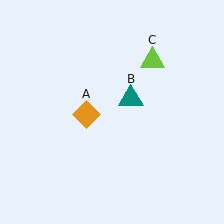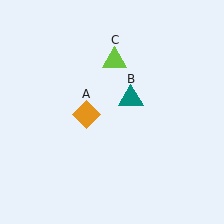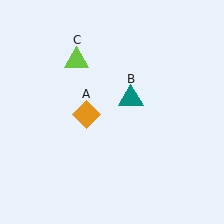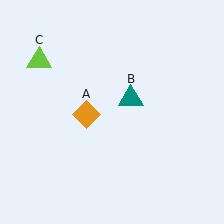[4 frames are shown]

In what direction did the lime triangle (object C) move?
The lime triangle (object C) moved left.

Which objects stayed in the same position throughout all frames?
Orange diamond (object A) and teal triangle (object B) remained stationary.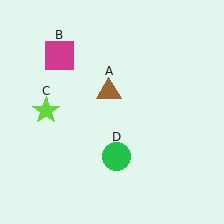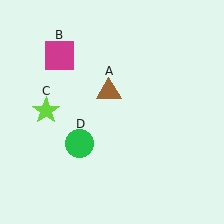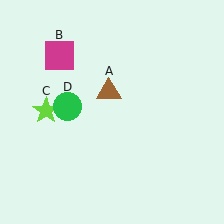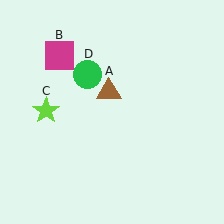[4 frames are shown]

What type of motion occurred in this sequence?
The green circle (object D) rotated clockwise around the center of the scene.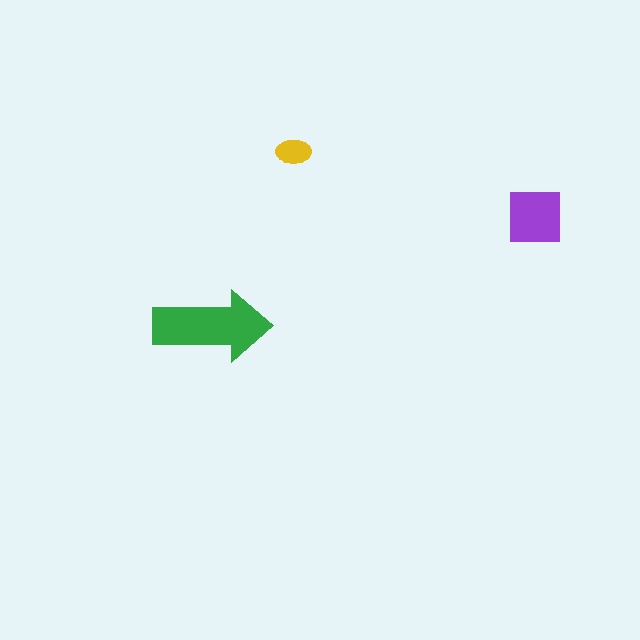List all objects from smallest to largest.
The yellow ellipse, the purple square, the green arrow.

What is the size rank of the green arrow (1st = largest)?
1st.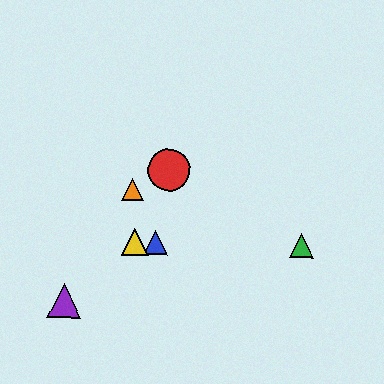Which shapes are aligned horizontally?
The blue triangle, the green triangle, the yellow triangle are aligned horizontally.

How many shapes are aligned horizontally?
3 shapes (the blue triangle, the green triangle, the yellow triangle) are aligned horizontally.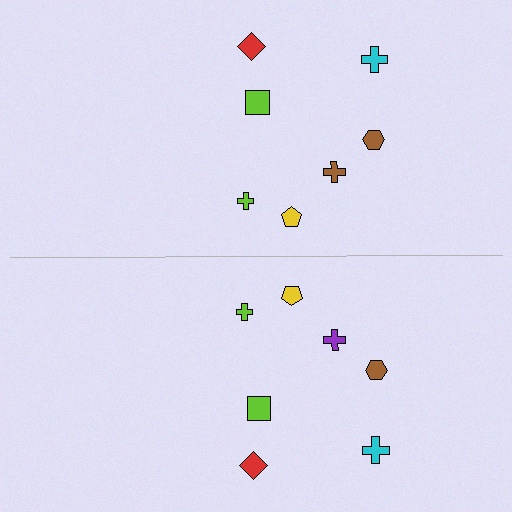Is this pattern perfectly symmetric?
No, the pattern is not perfectly symmetric. The purple cross on the bottom side breaks the symmetry — its mirror counterpart is brown.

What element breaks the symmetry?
The purple cross on the bottom side breaks the symmetry — its mirror counterpart is brown.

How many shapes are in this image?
There are 14 shapes in this image.